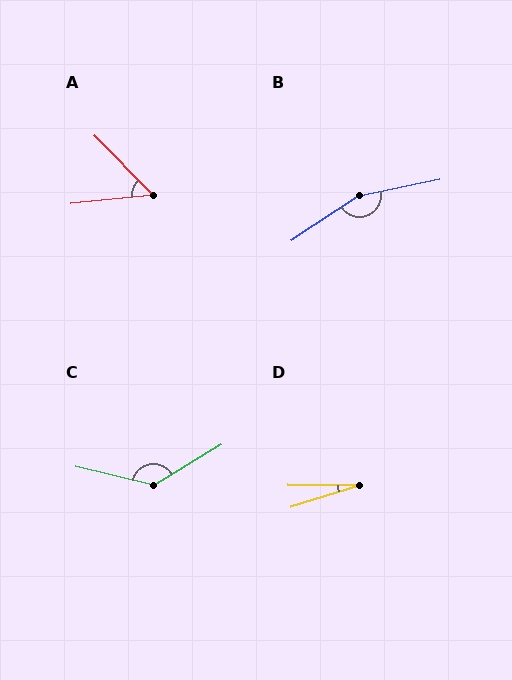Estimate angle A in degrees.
Approximately 51 degrees.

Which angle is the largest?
B, at approximately 158 degrees.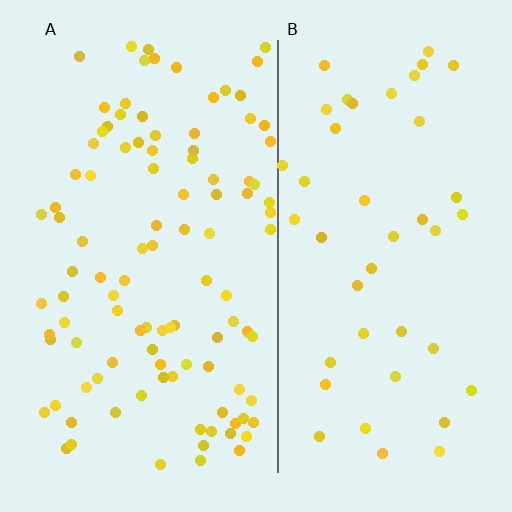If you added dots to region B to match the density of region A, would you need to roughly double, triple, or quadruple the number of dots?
Approximately double.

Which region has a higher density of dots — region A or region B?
A (the left).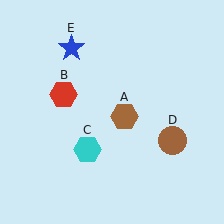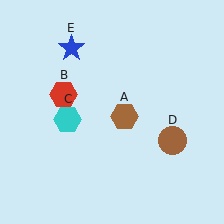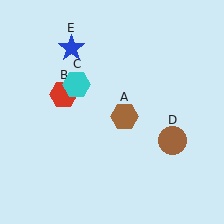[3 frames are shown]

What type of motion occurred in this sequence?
The cyan hexagon (object C) rotated clockwise around the center of the scene.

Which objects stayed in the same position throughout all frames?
Brown hexagon (object A) and red hexagon (object B) and brown circle (object D) and blue star (object E) remained stationary.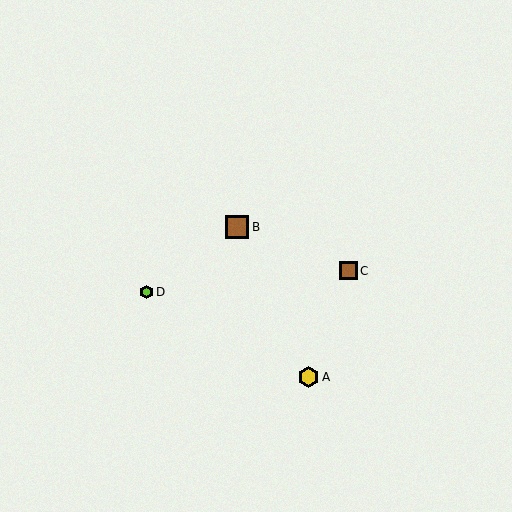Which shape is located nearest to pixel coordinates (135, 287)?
The lime hexagon (labeled D) at (146, 292) is nearest to that location.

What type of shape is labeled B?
Shape B is a brown square.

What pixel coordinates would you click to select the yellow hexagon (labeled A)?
Click at (308, 377) to select the yellow hexagon A.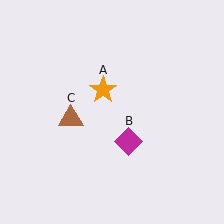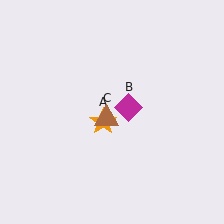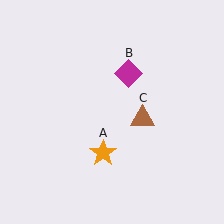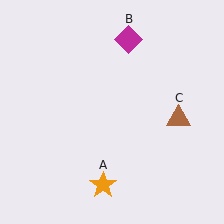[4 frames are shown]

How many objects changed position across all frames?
3 objects changed position: orange star (object A), magenta diamond (object B), brown triangle (object C).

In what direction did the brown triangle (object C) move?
The brown triangle (object C) moved right.